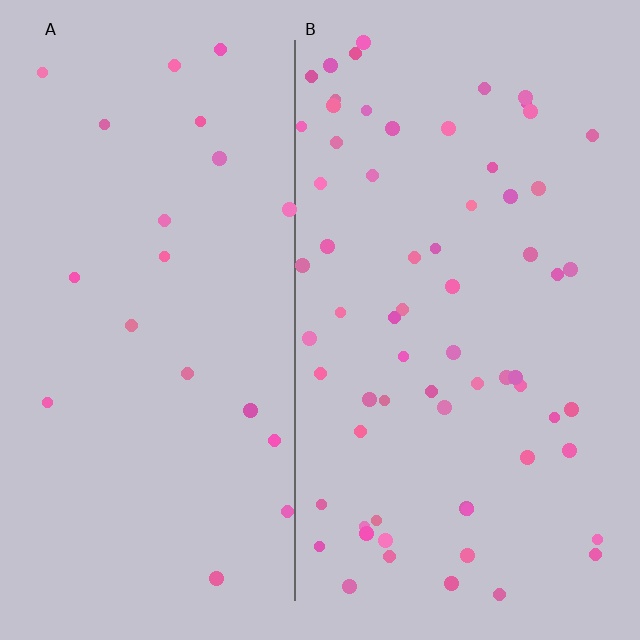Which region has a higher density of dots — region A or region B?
B (the right).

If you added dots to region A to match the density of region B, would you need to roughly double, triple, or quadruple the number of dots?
Approximately triple.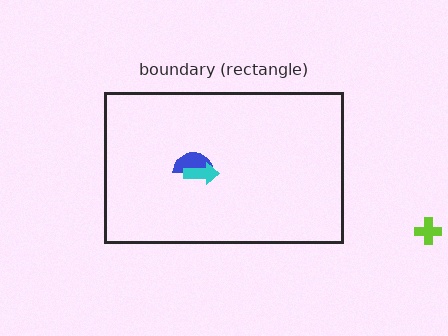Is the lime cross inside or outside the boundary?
Outside.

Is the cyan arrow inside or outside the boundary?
Inside.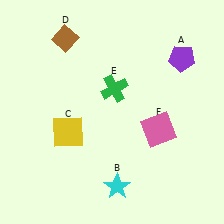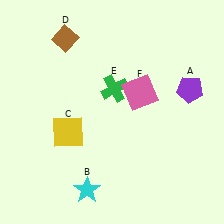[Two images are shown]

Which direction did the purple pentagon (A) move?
The purple pentagon (A) moved down.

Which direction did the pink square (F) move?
The pink square (F) moved up.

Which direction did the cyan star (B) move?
The cyan star (B) moved left.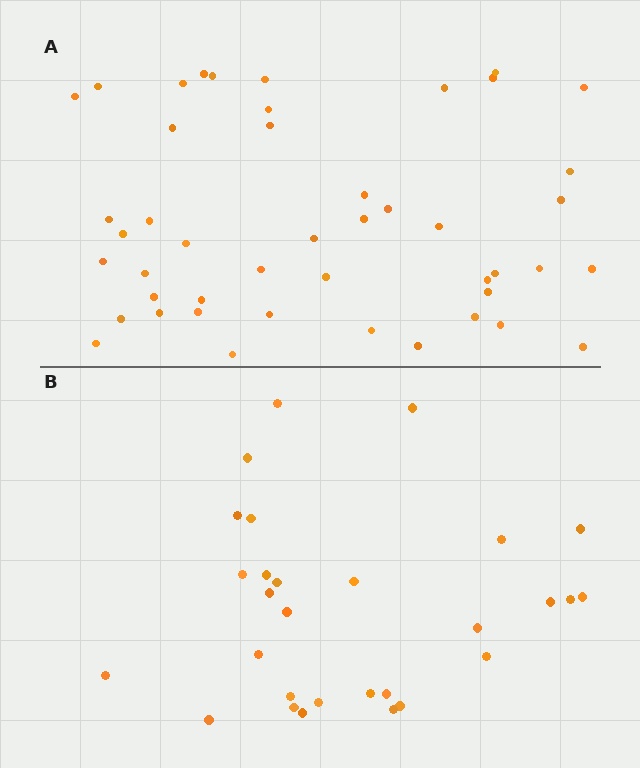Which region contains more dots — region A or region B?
Region A (the top region) has more dots.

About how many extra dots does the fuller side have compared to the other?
Region A has approximately 15 more dots than region B.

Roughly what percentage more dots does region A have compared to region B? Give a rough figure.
About 60% more.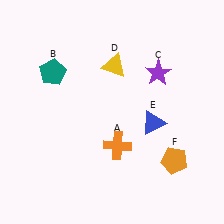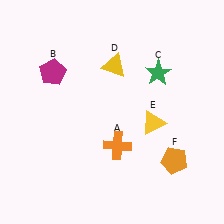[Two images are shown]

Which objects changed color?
B changed from teal to magenta. C changed from purple to green. E changed from blue to yellow.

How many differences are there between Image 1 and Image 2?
There are 3 differences between the two images.